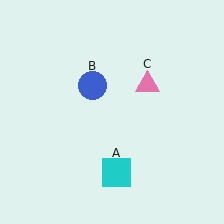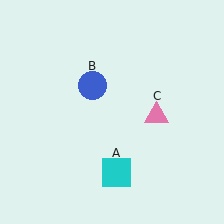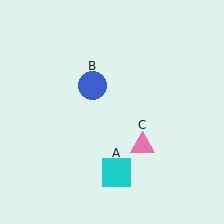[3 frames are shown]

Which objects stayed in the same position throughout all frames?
Cyan square (object A) and blue circle (object B) remained stationary.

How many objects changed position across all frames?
1 object changed position: pink triangle (object C).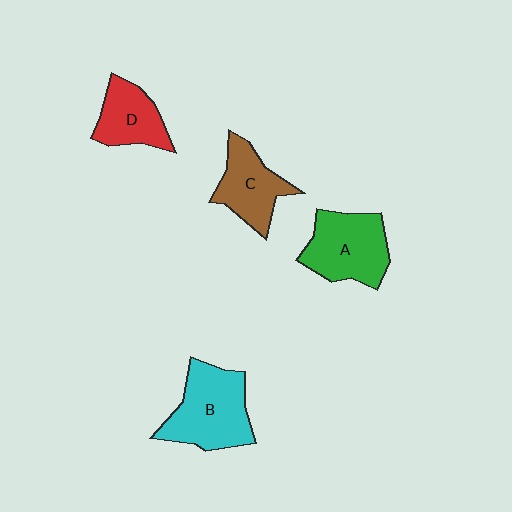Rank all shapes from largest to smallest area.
From largest to smallest: B (cyan), A (green), C (brown), D (red).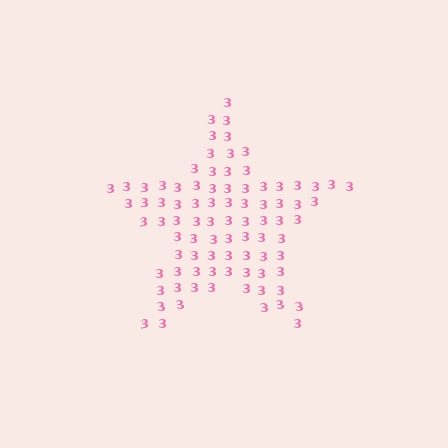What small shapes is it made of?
It is made of small digit 3's.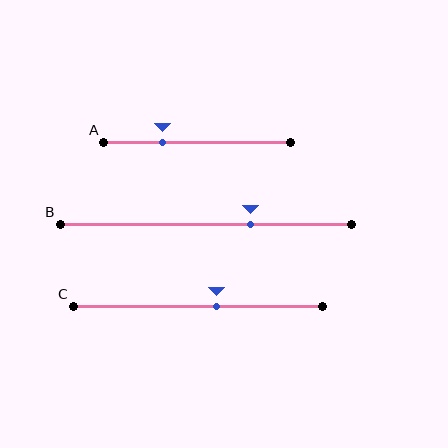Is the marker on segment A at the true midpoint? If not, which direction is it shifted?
No, the marker on segment A is shifted to the left by about 19% of the segment length.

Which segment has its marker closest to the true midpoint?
Segment C has its marker closest to the true midpoint.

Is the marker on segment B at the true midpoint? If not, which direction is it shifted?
No, the marker on segment B is shifted to the right by about 15% of the segment length.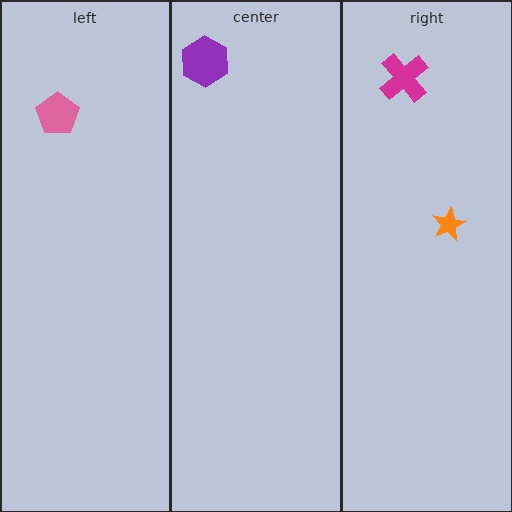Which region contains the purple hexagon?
The center region.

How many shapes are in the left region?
1.